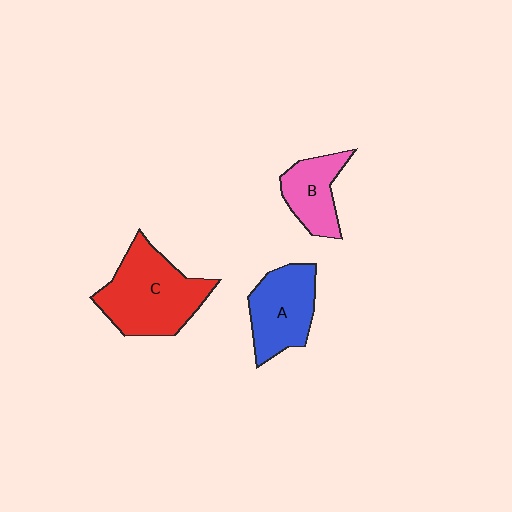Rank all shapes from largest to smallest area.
From largest to smallest: C (red), A (blue), B (pink).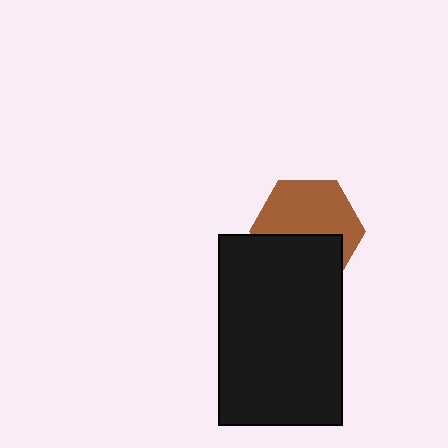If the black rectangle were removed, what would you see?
You would see the complete brown hexagon.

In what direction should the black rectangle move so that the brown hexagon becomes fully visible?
The black rectangle should move down. That is the shortest direction to clear the overlap and leave the brown hexagon fully visible.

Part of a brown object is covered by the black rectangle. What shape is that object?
It is a hexagon.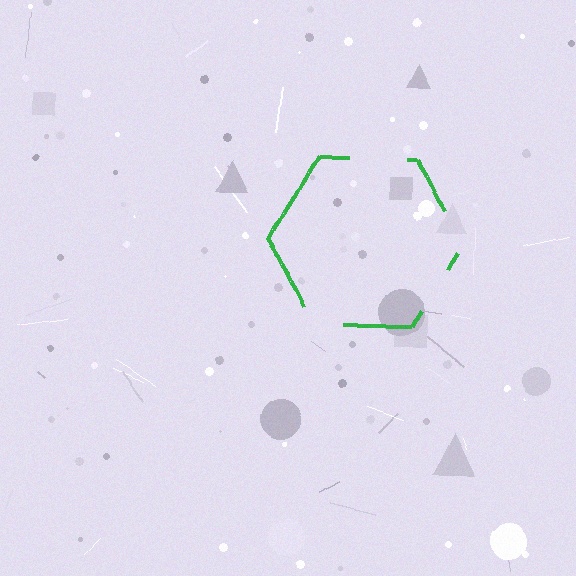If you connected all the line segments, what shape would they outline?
They would outline a hexagon.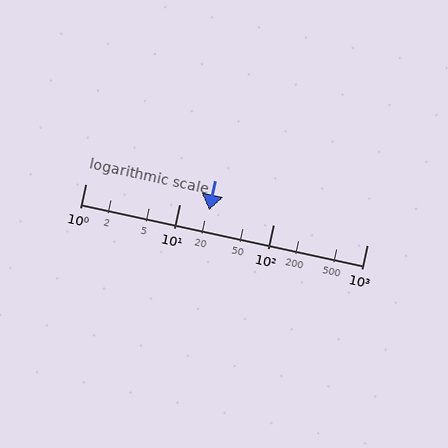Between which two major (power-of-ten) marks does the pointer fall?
The pointer is between 10 and 100.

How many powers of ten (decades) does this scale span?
The scale spans 3 decades, from 1 to 1000.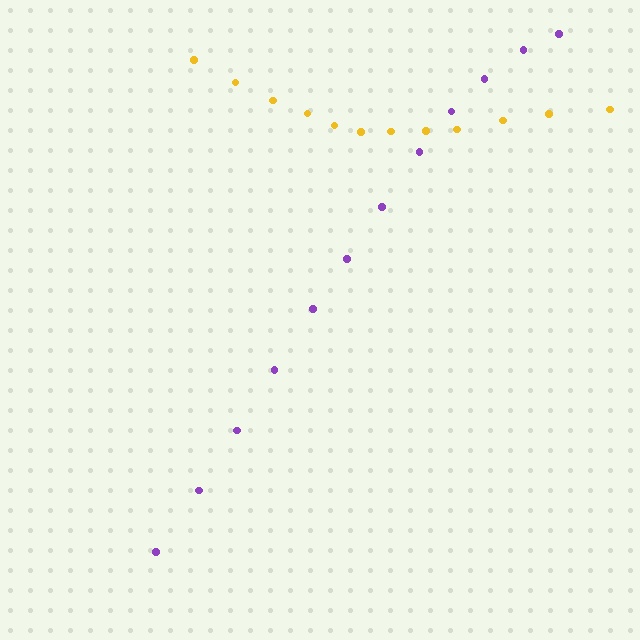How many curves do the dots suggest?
There are 2 distinct paths.